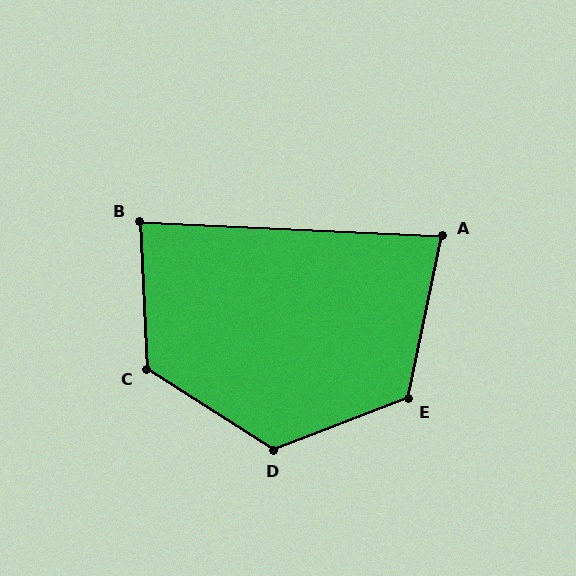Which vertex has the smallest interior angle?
A, at approximately 81 degrees.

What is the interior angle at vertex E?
Approximately 123 degrees (obtuse).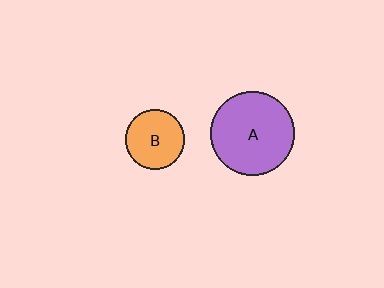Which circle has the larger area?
Circle A (purple).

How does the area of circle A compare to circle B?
Approximately 2.0 times.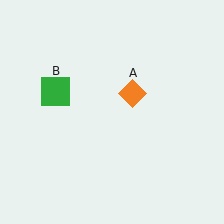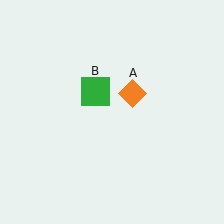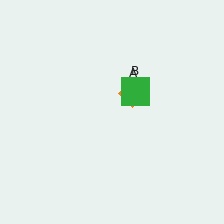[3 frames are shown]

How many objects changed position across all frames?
1 object changed position: green square (object B).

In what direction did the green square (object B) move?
The green square (object B) moved right.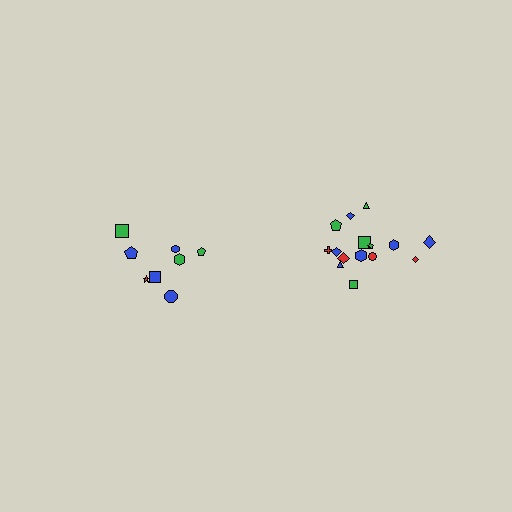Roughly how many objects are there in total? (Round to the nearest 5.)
Roughly 25 objects in total.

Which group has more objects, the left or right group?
The right group.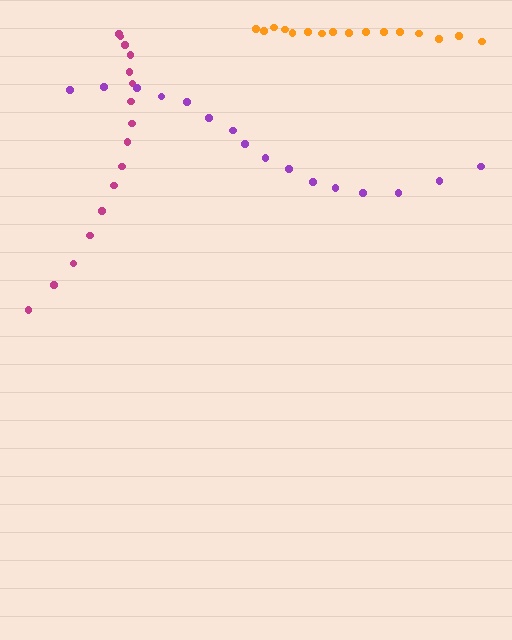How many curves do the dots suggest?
There are 3 distinct paths.